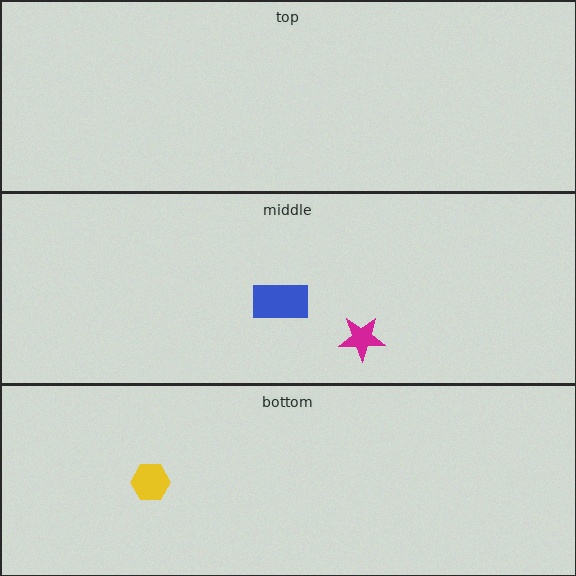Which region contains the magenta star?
The middle region.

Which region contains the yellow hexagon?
The bottom region.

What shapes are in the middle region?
The magenta star, the blue rectangle.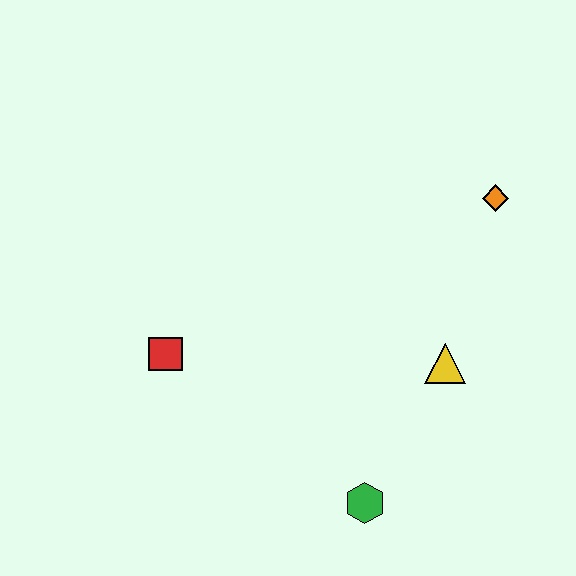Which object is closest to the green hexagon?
The yellow triangle is closest to the green hexagon.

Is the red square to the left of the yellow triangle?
Yes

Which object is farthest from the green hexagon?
The orange diamond is farthest from the green hexagon.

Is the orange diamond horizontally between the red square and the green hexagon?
No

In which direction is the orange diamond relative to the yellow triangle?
The orange diamond is above the yellow triangle.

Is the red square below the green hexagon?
No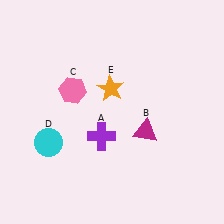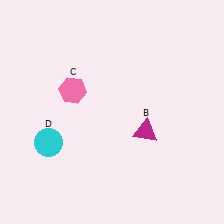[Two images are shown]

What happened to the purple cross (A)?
The purple cross (A) was removed in Image 2. It was in the bottom-left area of Image 1.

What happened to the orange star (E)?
The orange star (E) was removed in Image 2. It was in the top-left area of Image 1.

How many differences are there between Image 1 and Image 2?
There are 2 differences between the two images.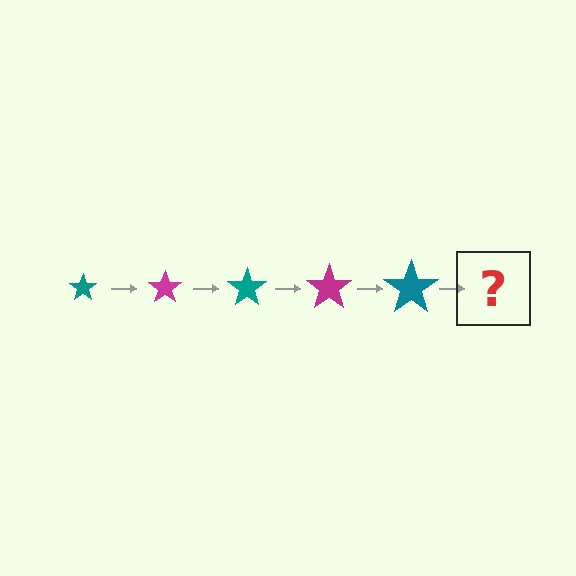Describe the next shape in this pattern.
It should be a magenta star, larger than the previous one.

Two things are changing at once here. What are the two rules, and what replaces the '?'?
The two rules are that the star grows larger each step and the color cycles through teal and magenta. The '?' should be a magenta star, larger than the previous one.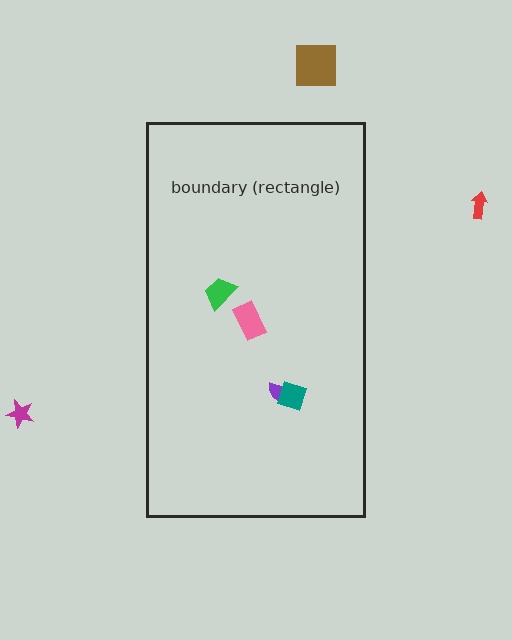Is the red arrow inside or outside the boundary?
Outside.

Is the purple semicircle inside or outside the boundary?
Inside.